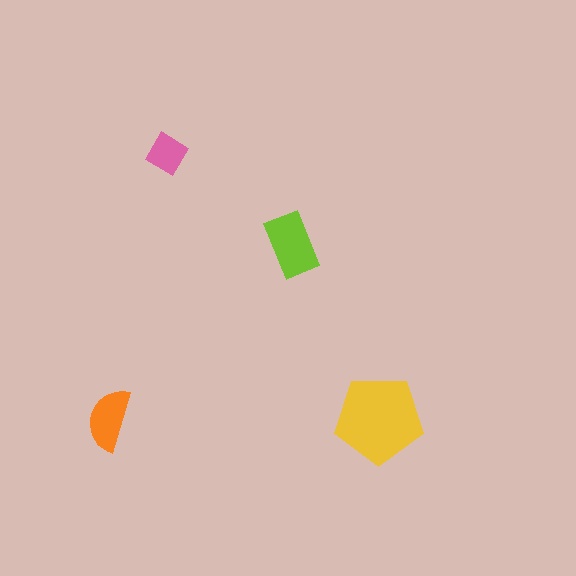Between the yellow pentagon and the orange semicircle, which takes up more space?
The yellow pentagon.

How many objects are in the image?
There are 4 objects in the image.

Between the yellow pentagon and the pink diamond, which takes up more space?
The yellow pentagon.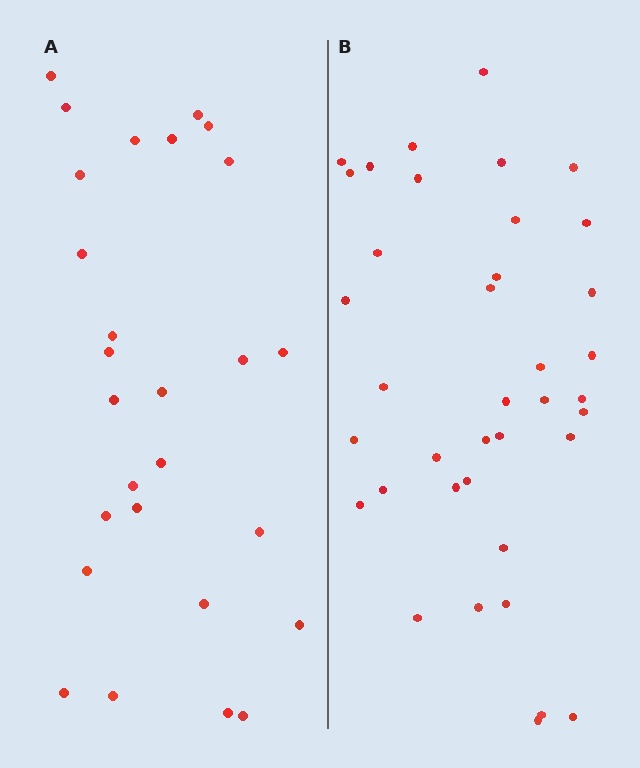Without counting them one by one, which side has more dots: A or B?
Region B (the right region) has more dots.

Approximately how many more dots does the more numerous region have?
Region B has roughly 12 or so more dots than region A.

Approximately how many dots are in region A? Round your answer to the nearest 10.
About 30 dots. (The exact count is 27, which rounds to 30.)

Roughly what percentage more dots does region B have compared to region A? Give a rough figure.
About 40% more.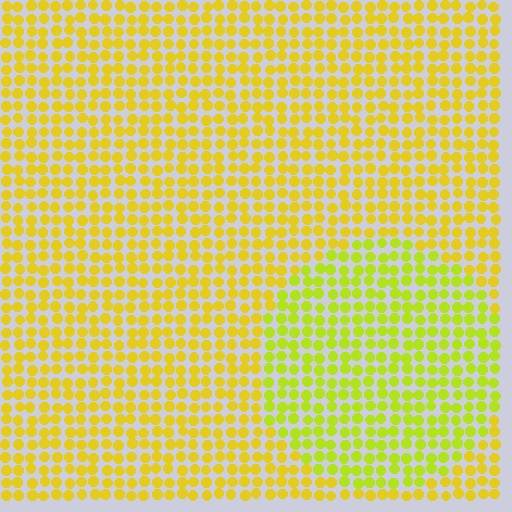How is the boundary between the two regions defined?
The boundary is defined purely by a slight shift in hue (about 23 degrees). Spacing, size, and orientation are identical on both sides.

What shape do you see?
I see a circle.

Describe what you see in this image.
The image is filled with small yellow elements in a uniform arrangement. A circle-shaped region is visible where the elements are tinted to a slightly different hue, forming a subtle color boundary.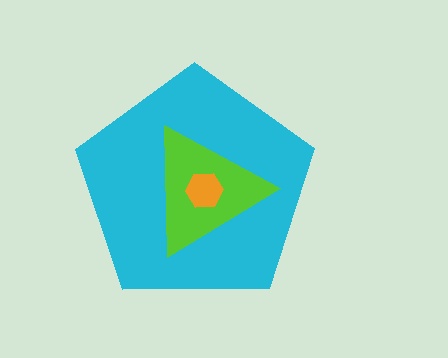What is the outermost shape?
The cyan pentagon.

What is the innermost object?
The orange hexagon.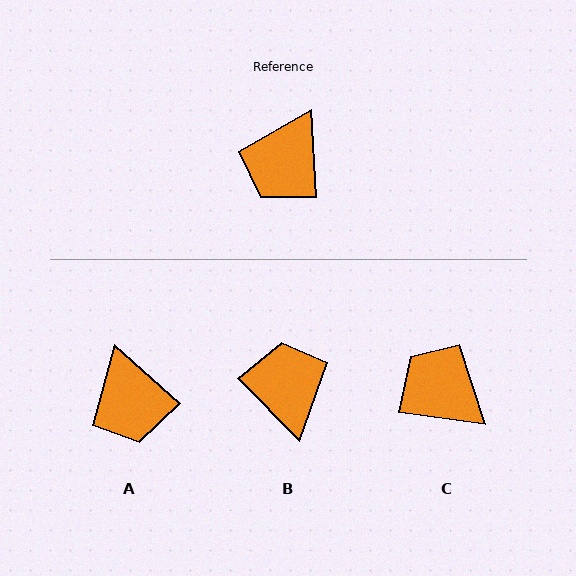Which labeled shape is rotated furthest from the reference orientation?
B, about 139 degrees away.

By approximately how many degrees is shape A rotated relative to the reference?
Approximately 45 degrees counter-clockwise.